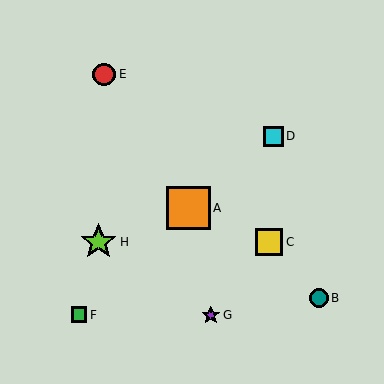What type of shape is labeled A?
Shape A is an orange square.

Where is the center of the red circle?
The center of the red circle is at (104, 74).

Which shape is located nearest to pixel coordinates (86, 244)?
The lime star (labeled H) at (98, 242) is nearest to that location.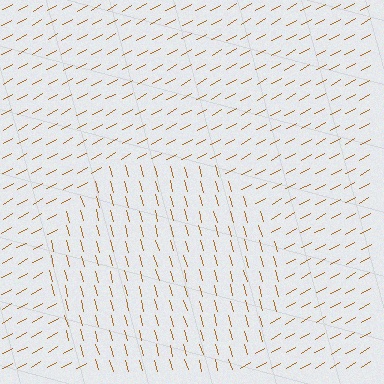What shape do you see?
I see a circle.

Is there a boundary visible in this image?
Yes, there is a texture boundary formed by a change in line orientation.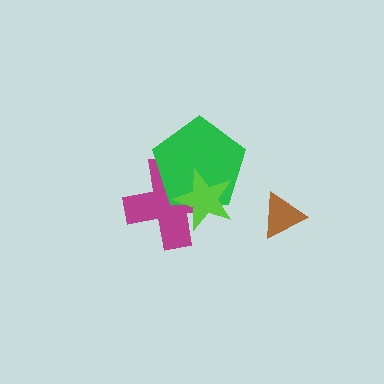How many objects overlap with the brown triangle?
0 objects overlap with the brown triangle.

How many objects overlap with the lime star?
2 objects overlap with the lime star.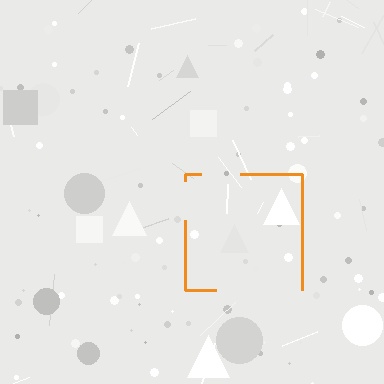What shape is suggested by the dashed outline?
The dashed outline suggests a square.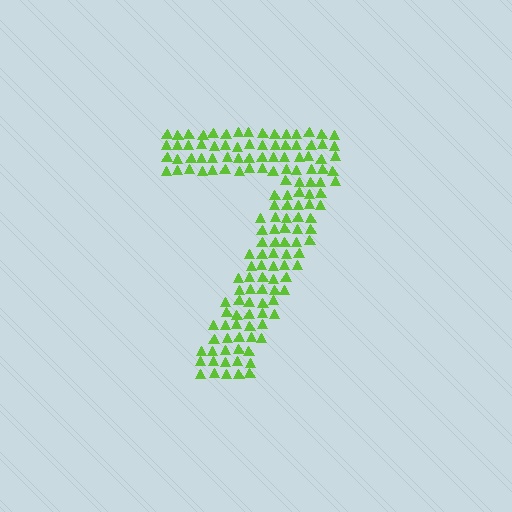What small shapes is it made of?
It is made of small triangles.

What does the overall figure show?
The overall figure shows the digit 7.